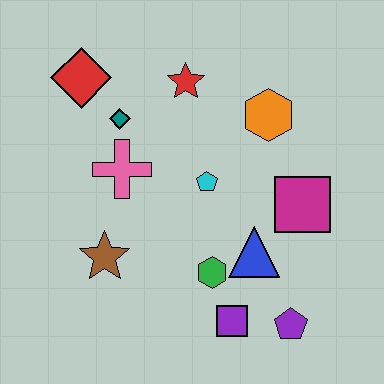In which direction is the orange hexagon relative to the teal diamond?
The orange hexagon is to the right of the teal diamond.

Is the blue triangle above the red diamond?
No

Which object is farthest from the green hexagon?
The red diamond is farthest from the green hexagon.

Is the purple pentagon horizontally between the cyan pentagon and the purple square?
No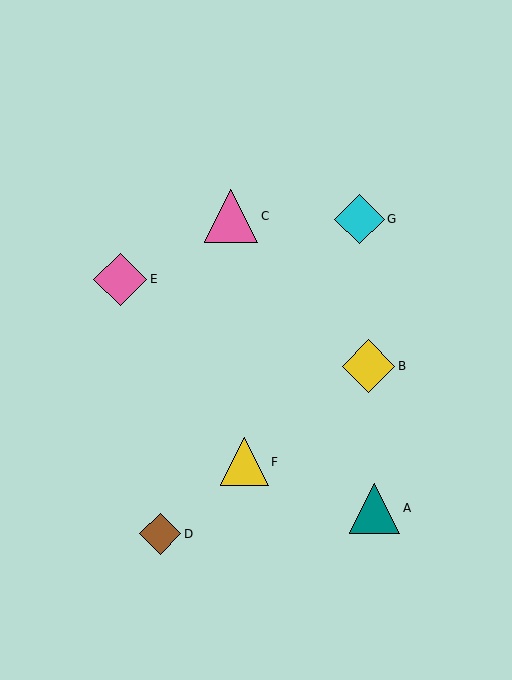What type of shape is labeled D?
Shape D is a brown diamond.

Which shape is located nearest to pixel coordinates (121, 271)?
The pink diamond (labeled E) at (120, 279) is nearest to that location.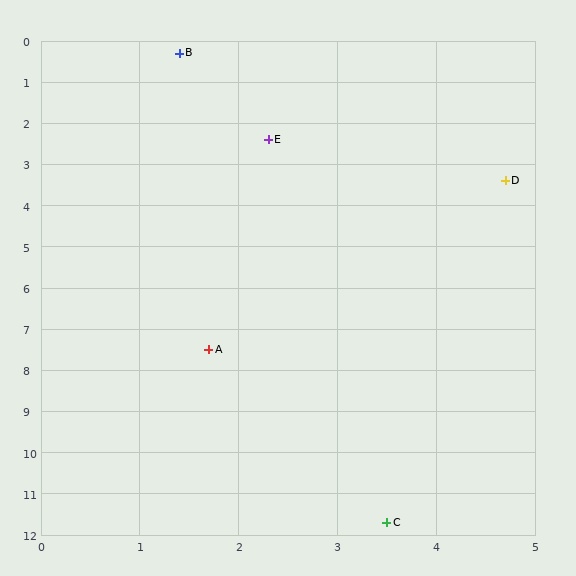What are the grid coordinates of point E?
Point E is at approximately (2.3, 2.4).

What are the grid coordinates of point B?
Point B is at approximately (1.4, 0.3).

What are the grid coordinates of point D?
Point D is at approximately (4.7, 3.4).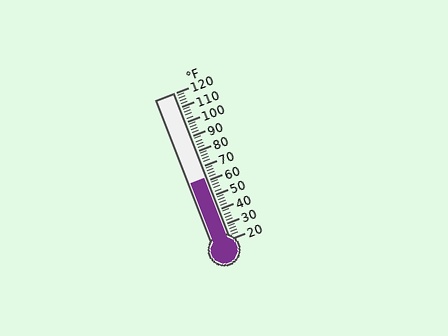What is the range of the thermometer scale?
The thermometer scale ranges from 20°F to 120°F.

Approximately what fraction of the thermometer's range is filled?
The thermometer is filled to approximately 40% of its range.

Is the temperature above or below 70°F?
The temperature is below 70°F.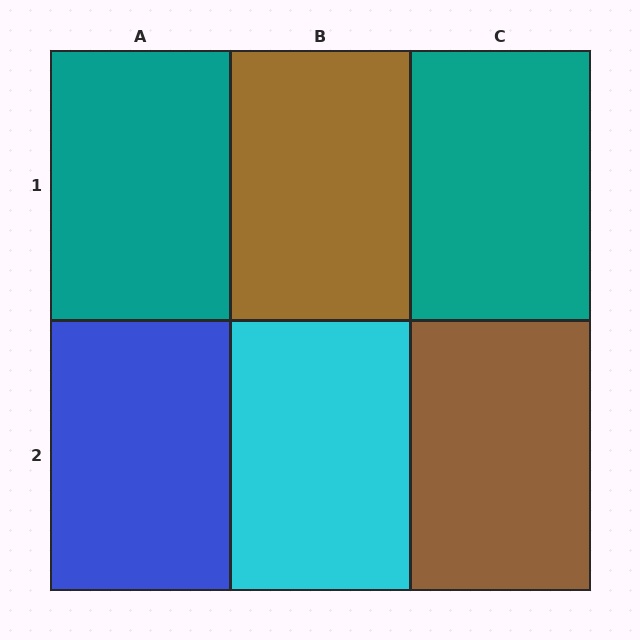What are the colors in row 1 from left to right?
Teal, brown, teal.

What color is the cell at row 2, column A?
Blue.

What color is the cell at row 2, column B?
Cyan.